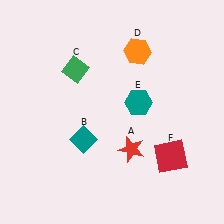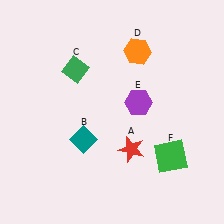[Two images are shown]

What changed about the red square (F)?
In Image 1, F is red. In Image 2, it changed to green.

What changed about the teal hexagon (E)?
In Image 1, E is teal. In Image 2, it changed to purple.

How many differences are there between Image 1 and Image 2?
There are 2 differences between the two images.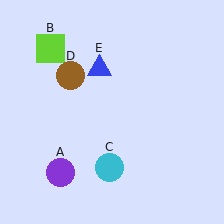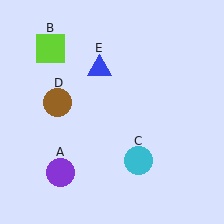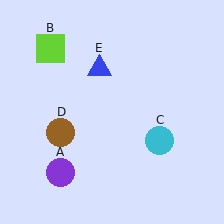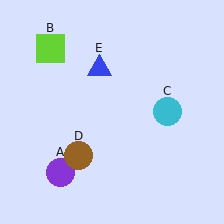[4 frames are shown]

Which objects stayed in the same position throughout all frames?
Purple circle (object A) and lime square (object B) and blue triangle (object E) remained stationary.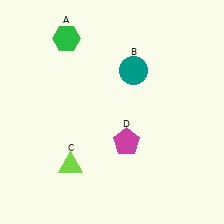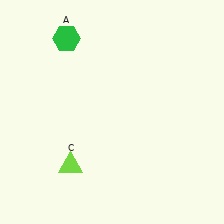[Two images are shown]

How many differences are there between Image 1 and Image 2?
There are 2 differences between the two images.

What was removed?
The teal circle (B), the magenta pentagon (D) were removed in Image 2.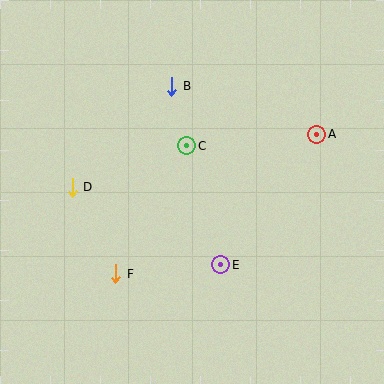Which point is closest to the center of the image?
Point C at (187, 146) is closest to the center.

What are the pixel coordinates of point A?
Point A is at (317, 134).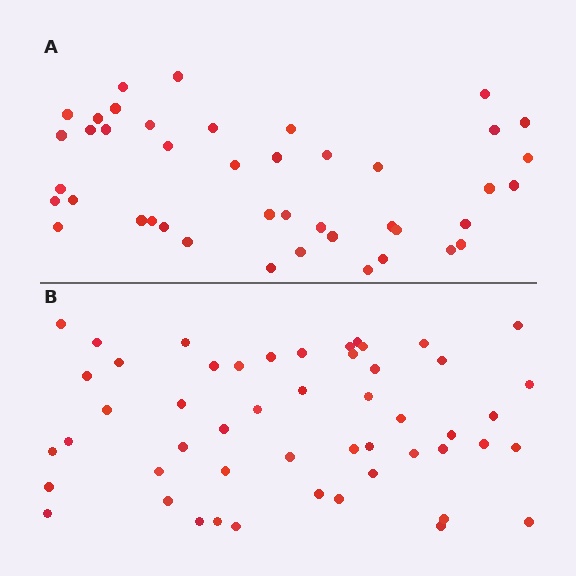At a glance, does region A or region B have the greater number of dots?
Region B (the bottom region) has more dots.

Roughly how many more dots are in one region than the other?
Region B has roughly 8 or so more dots than region A.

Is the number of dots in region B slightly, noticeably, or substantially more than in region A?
Region B has only slightly more — the two regions are fairly close. The ratio is roughly 1.2 to 1.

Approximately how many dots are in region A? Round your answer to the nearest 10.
About 40 dots. (The exact count is 43, which rounds to 40.)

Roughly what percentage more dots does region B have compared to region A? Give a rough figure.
About 20% more.